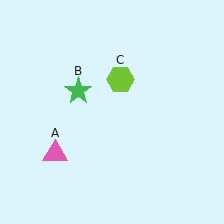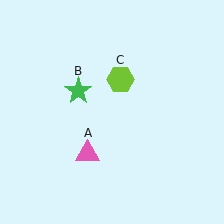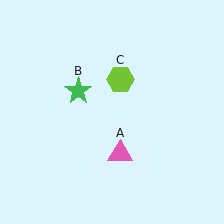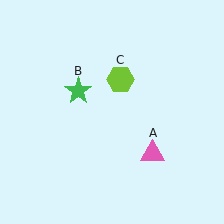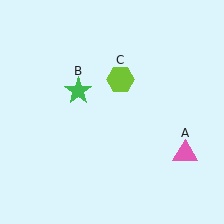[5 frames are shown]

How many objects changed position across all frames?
1 object changed position: pink triangle (object A).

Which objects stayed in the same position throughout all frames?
Green star (object B) and lime hexagon (object C) remained stationary.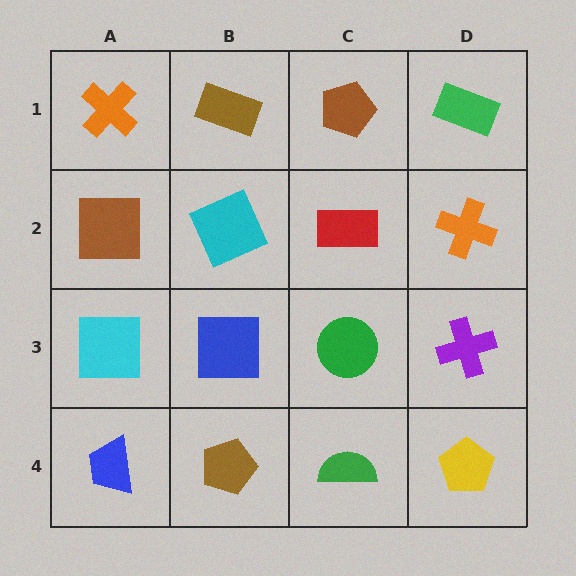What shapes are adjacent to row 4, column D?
A purple cross (row 3, column D), a green semicircle (row 4, column C).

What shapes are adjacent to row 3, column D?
An orange cross (row 2, column D), a yellow pentagon (row 4, column D), a green circle (row 3, column C).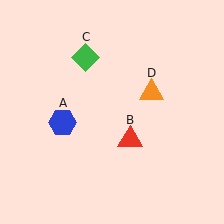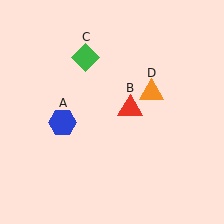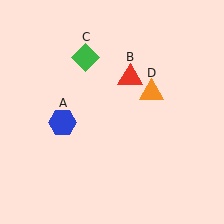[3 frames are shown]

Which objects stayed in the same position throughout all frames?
Blue hexagon (object A) and green diamond (object C) and orange triangle (object D) remained stationary.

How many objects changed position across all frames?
1 object changed position: red triangle (object B).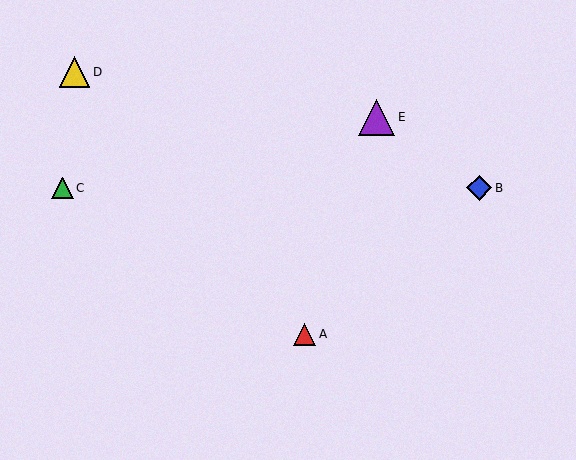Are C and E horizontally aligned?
No, C is at y≈188 and E is at y≈117.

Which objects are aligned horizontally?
Objects B, C are aligned horizontally.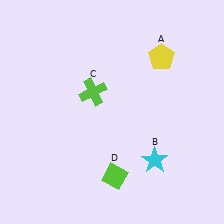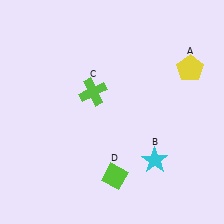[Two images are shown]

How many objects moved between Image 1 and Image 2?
1 object moved between the two images.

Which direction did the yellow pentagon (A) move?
The yellow pentagon (A) moved right.